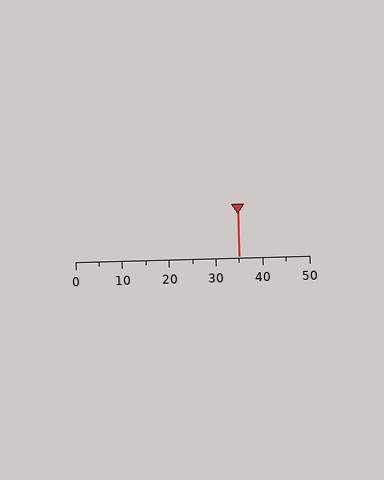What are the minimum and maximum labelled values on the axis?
The axis runs from 0 to 50.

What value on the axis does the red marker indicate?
The marker indicates approximately 35.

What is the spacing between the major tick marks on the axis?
The major ticks are spaced 10 apart.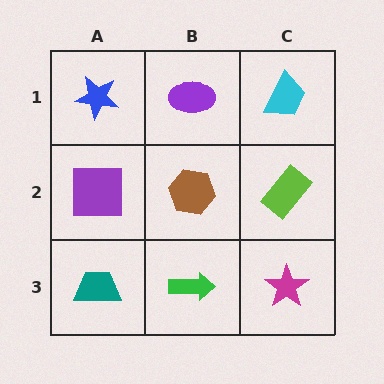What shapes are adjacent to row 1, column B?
A brown hexagon (row 2, column B), a blue star (row 1, column A), a cyan trapezoid (row 1, column C).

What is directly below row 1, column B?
A brown hexagon.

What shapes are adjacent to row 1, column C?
A lime rectangle (row 2, column C), a purple ellipse (row 1, column B).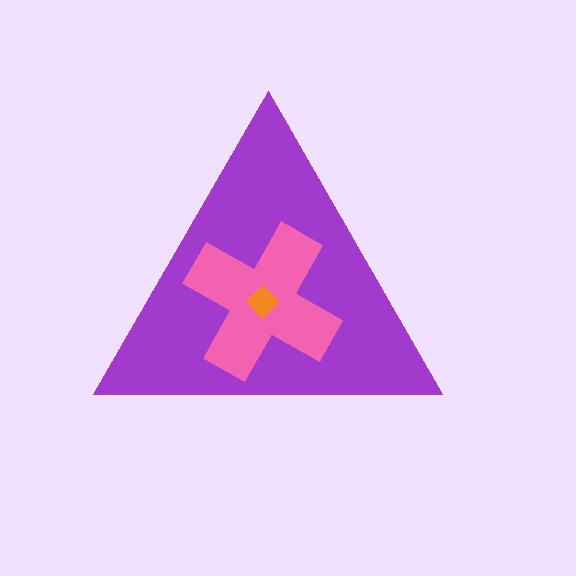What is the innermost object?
The orange diamond.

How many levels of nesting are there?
3.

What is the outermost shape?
The purple triangle.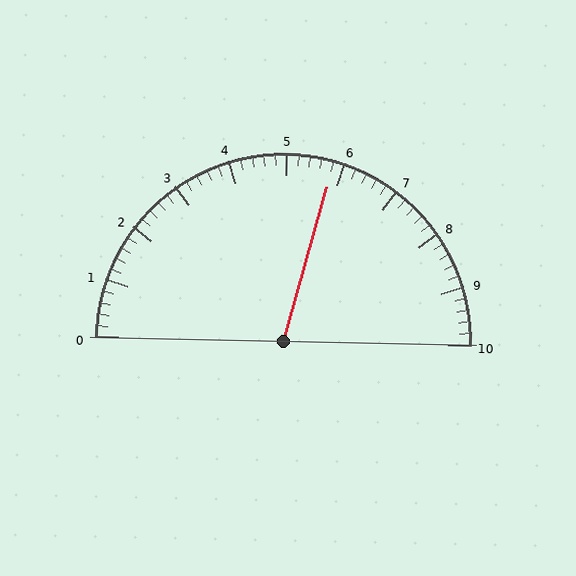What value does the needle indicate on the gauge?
The needle indicates approximately 5.8.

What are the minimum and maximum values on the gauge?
The gauge ranges from 0 to 10.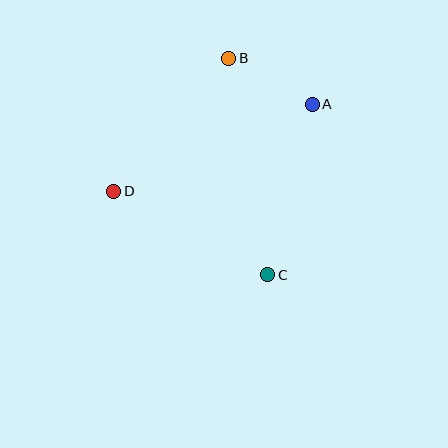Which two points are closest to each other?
Points A and B are closest to each other.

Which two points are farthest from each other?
Points B and C are farthest from each other.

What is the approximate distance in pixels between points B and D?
The distance between B and D is approximately 175 pixels.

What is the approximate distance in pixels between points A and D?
The distance between A and D is approximately 217 pixels.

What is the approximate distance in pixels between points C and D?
The distance between C and D is approximately 175 pixels.